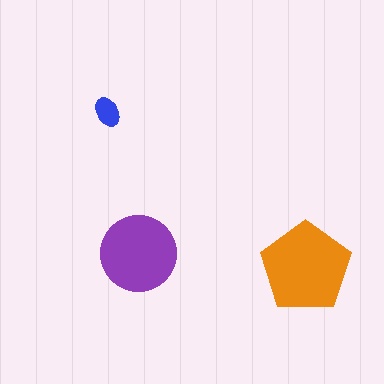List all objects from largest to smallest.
The orange pentagon, the purple circle, the blue ellipse.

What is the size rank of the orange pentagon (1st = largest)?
1st.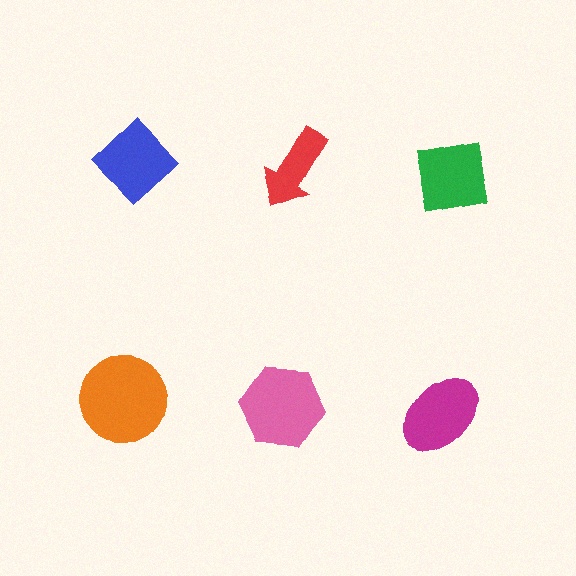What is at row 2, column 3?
A magenta ellipse.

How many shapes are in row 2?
3 shapes.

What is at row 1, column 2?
A red arrow.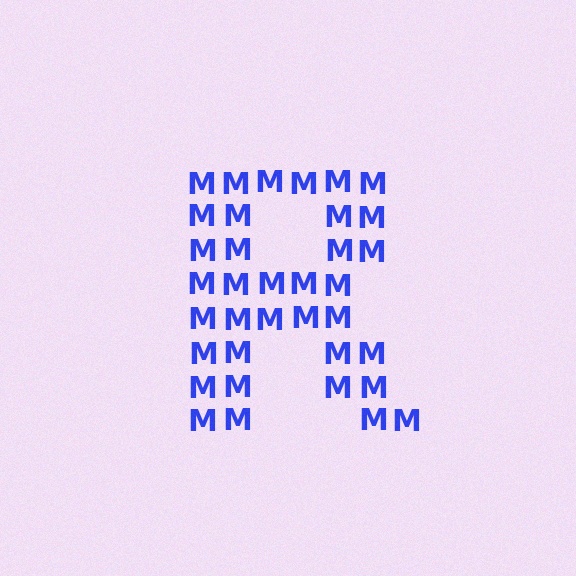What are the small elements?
The small elements are letter M's.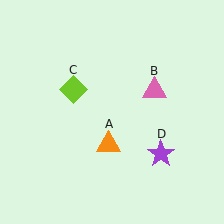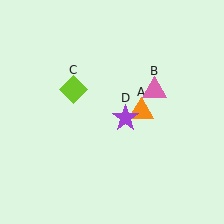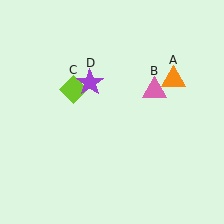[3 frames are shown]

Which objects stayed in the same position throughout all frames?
Pink triangle (object B) and lime diamond (object C) remained stationary.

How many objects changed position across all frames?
2 objects changed position: orange triangle (object A), purple star (object D).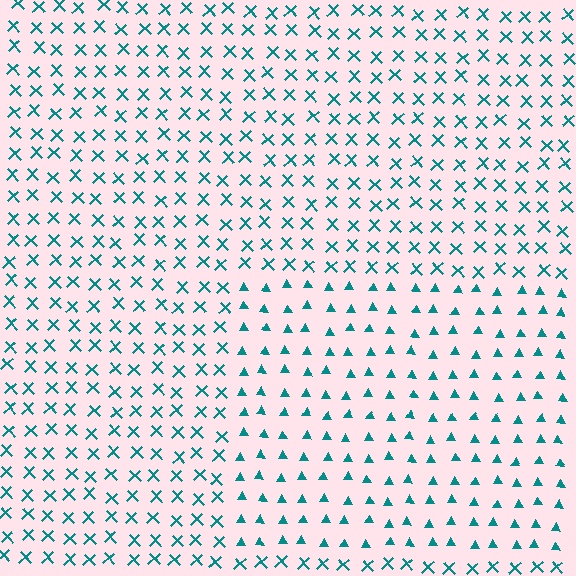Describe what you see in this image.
The image is filled with small teal elements arranged in a uniform grid. A rectangle-shaped region contains triangles, while the surrounding area contains X marks. The boundary is defined purely by the change in element shape.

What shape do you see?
I see a rectangle.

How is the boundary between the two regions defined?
The boundary is defined by a change in element shape: triangles inside vs. X marks outside. All elements share the same color and spacing.